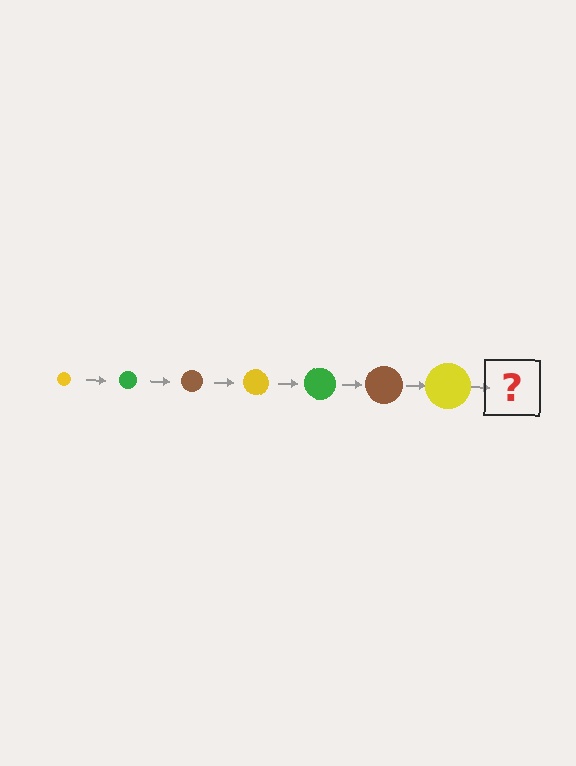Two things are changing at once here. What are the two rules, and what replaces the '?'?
The two rules are that the circle grows larger each step and the color cycles through yellow, green, and brown. The '?' should be a green circle, larger than the previous one.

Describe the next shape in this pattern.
It should be a green circle, larger than the previous one.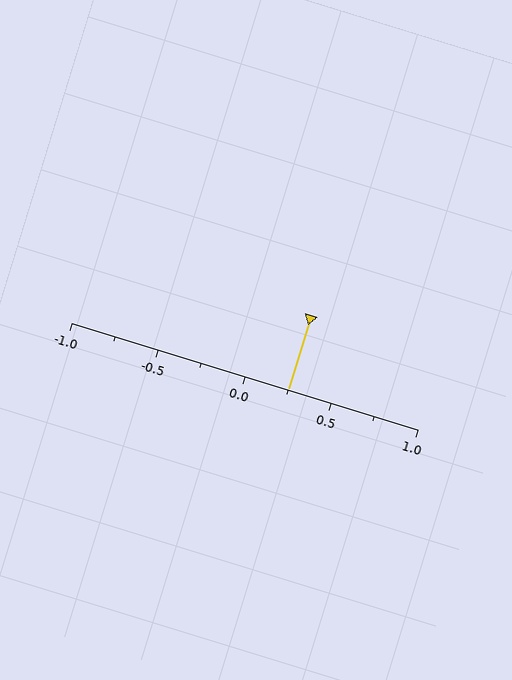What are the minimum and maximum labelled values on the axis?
The axis runs from -1.0 to 1.0.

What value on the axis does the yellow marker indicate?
The marker indicates approximately 0.25.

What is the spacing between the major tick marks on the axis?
The major ticks are spaced 0.5 apart.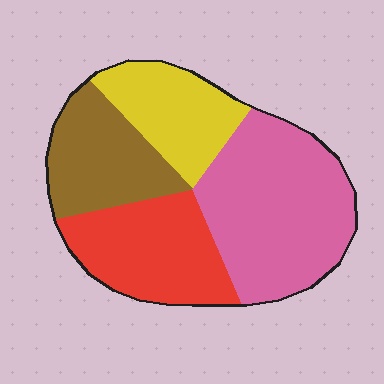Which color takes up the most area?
Pink, at roughly 40%.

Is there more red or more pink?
Pink.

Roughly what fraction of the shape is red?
Red takes up between a sixth and a third of the shape.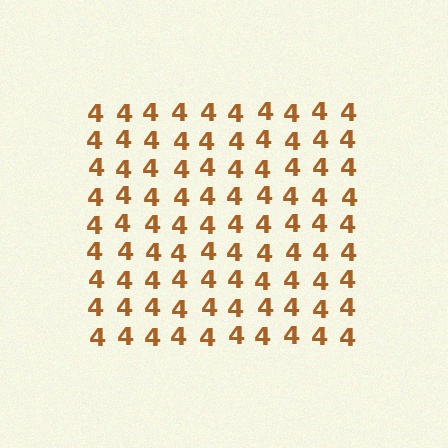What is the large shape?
The large shape is a square.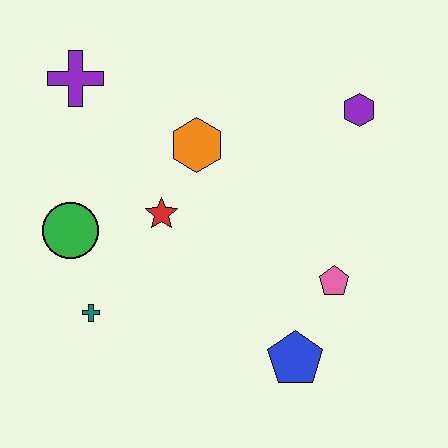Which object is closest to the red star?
The orange hexagon is closest to the red star.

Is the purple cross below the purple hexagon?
No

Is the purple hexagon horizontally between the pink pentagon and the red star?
No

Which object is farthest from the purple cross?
The blue pentagon is farthest from the purple cross.